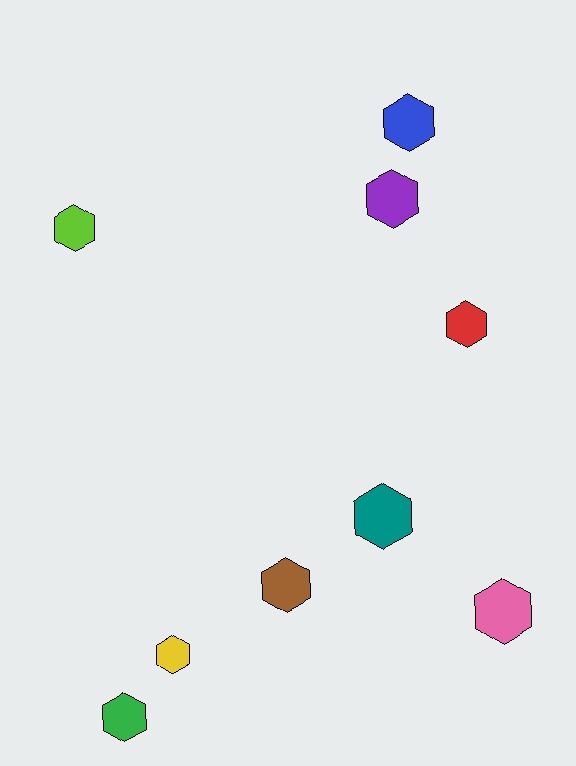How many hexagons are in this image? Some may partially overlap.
There are 9 hexagons.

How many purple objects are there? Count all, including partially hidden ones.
There is 1 purple object.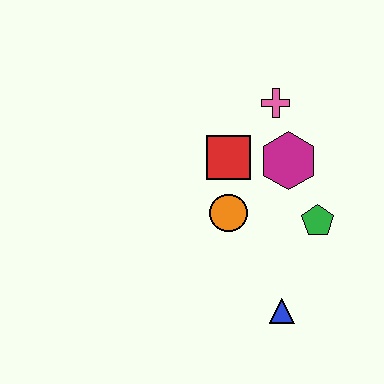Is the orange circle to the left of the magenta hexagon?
Yes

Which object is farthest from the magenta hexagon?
The blue triangle is farthest from the magenta hexagon.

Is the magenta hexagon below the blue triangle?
No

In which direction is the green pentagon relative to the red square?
The green pentagon is to the right of the red square.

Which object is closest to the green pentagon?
The magenta hexagon is closest to the green pentagon.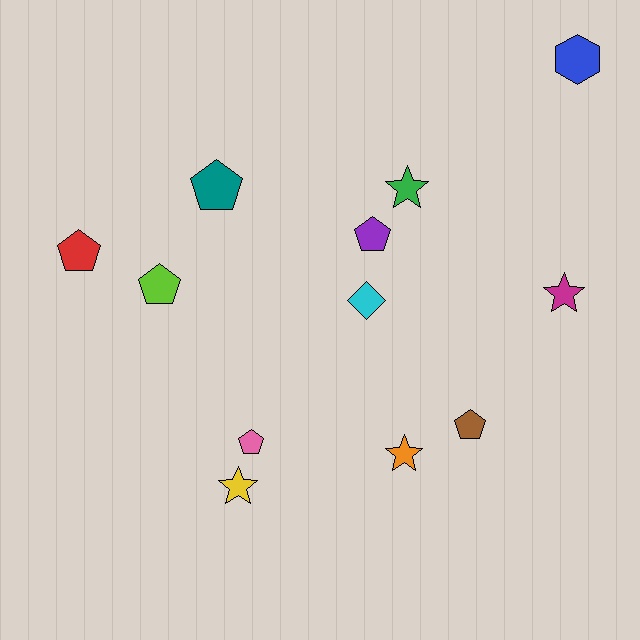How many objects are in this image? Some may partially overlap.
There are 12 objects.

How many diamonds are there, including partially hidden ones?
There is 1 diamond.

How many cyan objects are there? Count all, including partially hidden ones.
There is 1 cyan object.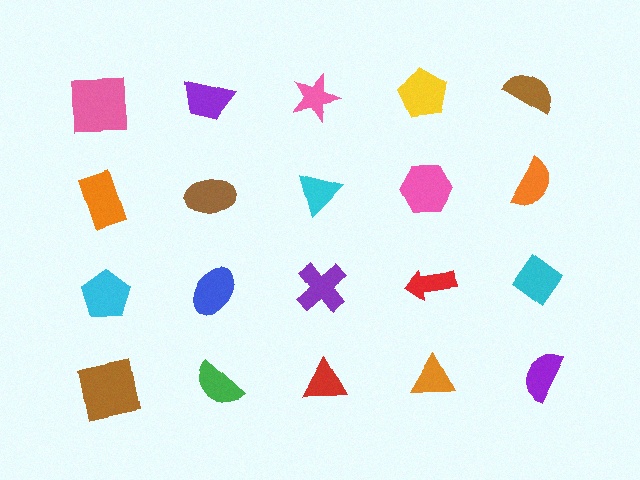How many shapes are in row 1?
5 shapes.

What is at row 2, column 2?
A brown ellipse.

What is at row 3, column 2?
A blue ellipse.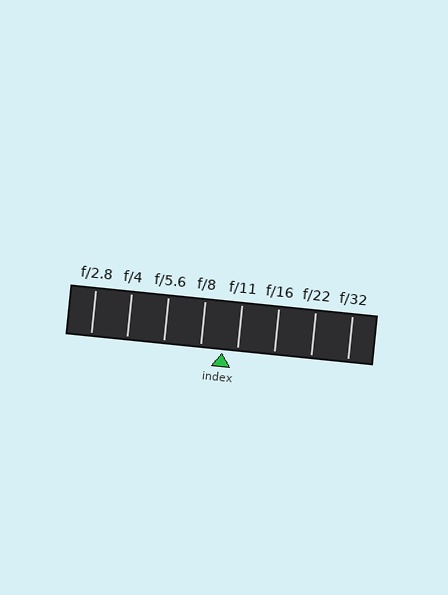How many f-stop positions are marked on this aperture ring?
There are 8 f-stop positions marked.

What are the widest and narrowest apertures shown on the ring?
The widest aperture shown is f/2.8 and the narrowest is f/32.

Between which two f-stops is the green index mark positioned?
The index mark is between f/8 and f/11.